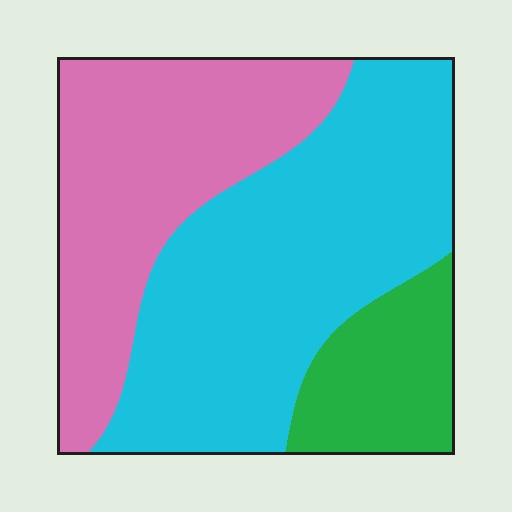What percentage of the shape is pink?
Pink takes up about three eighths (3/8) of the shape.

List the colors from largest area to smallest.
From largest to smallest: cyan, pink, green.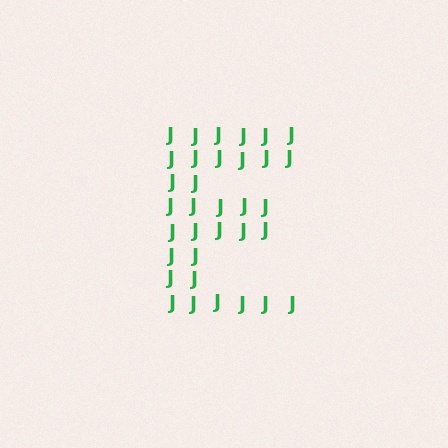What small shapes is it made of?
It is made of small letter J's.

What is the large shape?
The large shape is the letter E.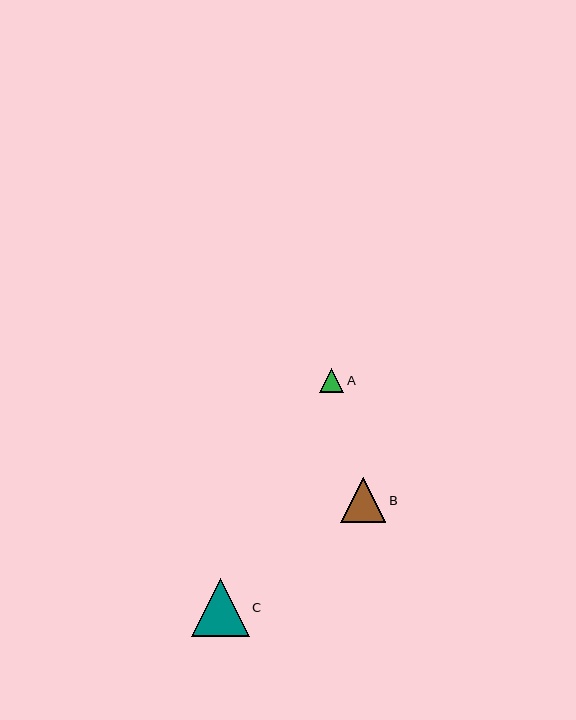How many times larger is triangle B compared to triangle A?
Triangle B is approximately 1.8 times the size of triangle A.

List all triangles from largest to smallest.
From largest to smallest: C, B, A.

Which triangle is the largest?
Triangle C is the largest with a size of approximately 58 pixels.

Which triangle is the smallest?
Triangle A is the smallest with a size of approximately 24 pixels.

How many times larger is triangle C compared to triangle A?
Triangle C is approximately 2.4 times the size of triangle A.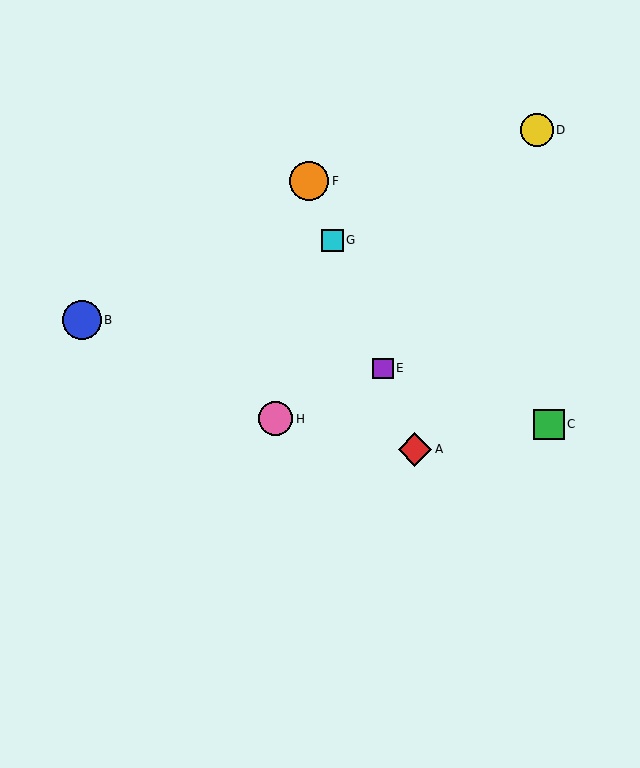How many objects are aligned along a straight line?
4 objects (A, E, F, G) are aligned along a straight line.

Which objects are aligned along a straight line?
Objects A, E, F, G are aligned along a straight line.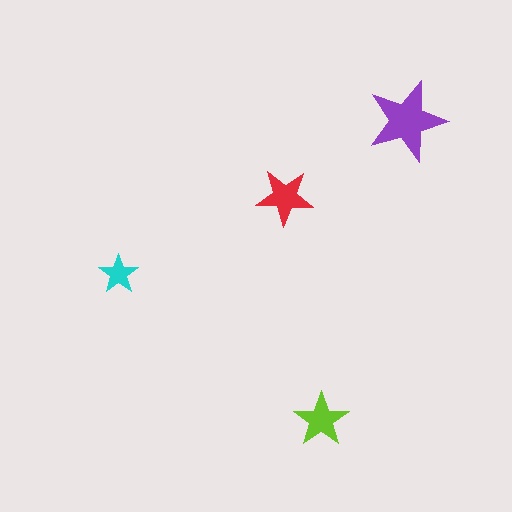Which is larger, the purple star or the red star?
The purple one.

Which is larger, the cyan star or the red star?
The red one.